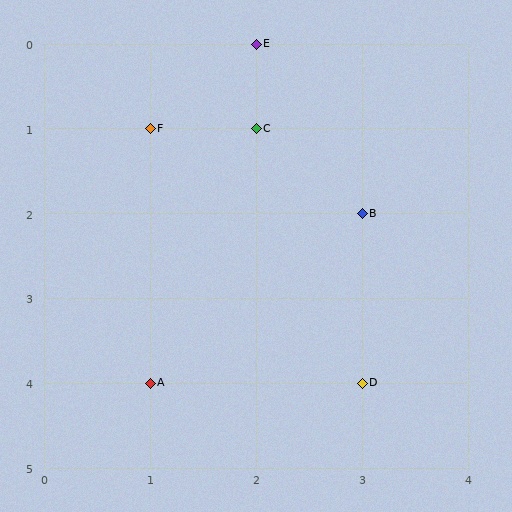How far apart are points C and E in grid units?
Points C and E are 1 row apart.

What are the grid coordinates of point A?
Point A is at grid coordinates (1, 4).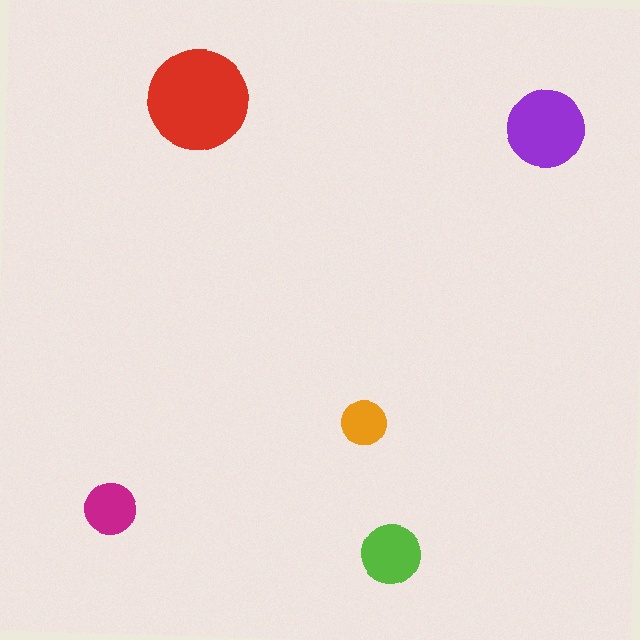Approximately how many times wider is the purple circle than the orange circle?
About 1.5 times wider.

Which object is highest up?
The red circle is topmost.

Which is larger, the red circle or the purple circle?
The red one.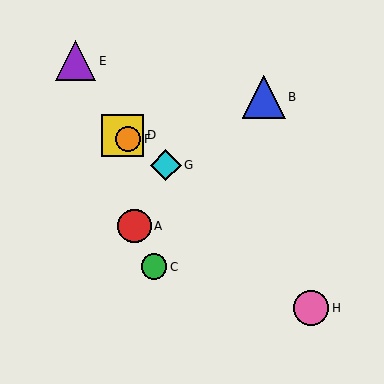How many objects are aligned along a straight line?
3 objects (D, F, G) are aligned along a straight line.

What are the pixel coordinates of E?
Object E is at (76, 61).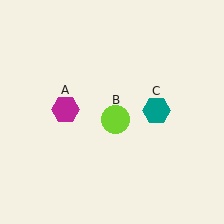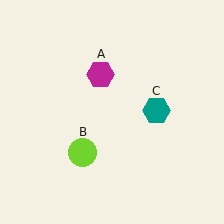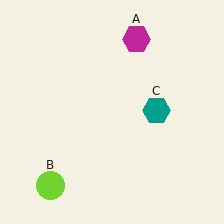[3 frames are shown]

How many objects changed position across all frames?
2 objects changed position: magenta hexagon (object A), lime circle (object B).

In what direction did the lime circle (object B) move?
The lime circle (object B) moved down and to the left.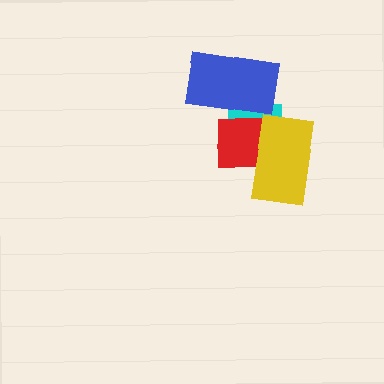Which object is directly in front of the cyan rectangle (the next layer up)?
The red square is directly in front of the cyan rectangle.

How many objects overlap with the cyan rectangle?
3 objects overlap with the cyan rectangle.